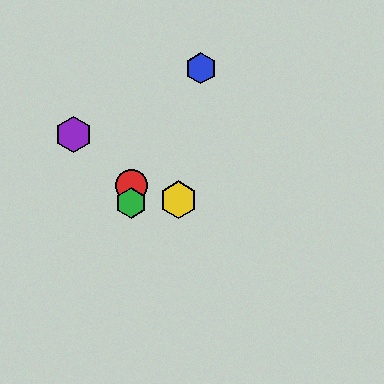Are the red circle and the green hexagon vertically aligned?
Yes, both are at x≈131.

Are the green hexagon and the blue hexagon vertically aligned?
No, the green hexagon is at x≈131 and the blue hexagon is at x≈201.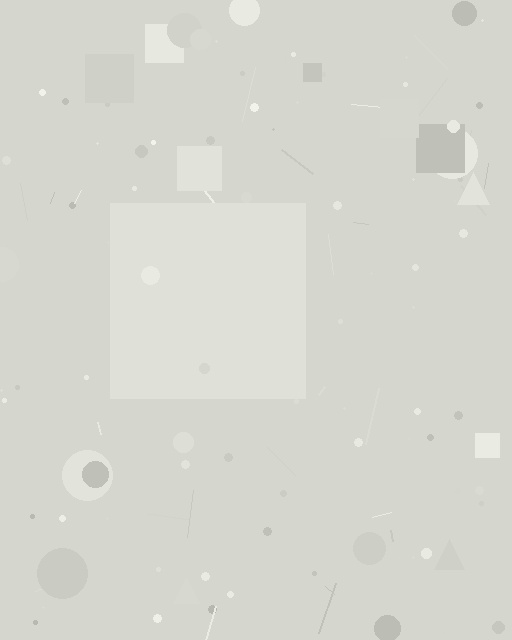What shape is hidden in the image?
A square is hidden in the image.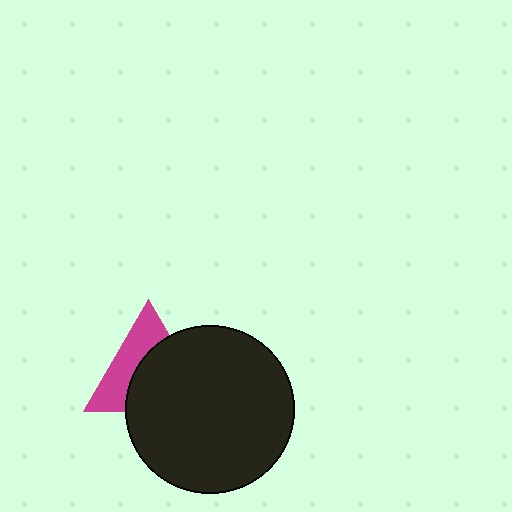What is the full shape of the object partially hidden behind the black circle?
The partially hidden object is a magenta triangle.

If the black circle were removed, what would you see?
You would see the complete magenta triangle.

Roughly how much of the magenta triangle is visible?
A small part of it is visible (roughly 44%).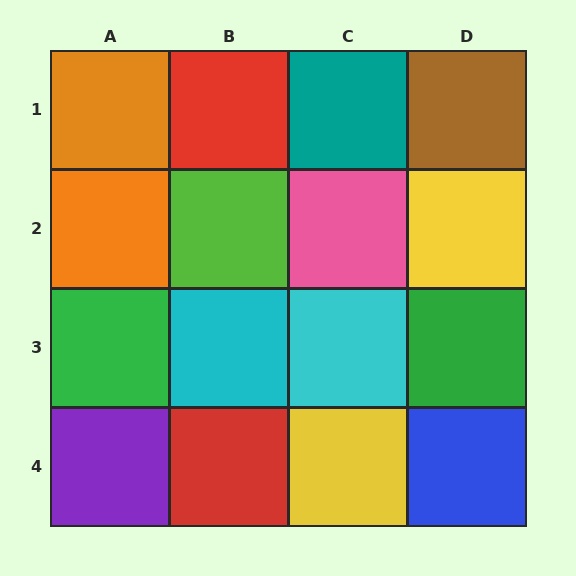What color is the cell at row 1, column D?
Brown.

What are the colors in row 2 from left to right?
Orange, lime, pink, yellow.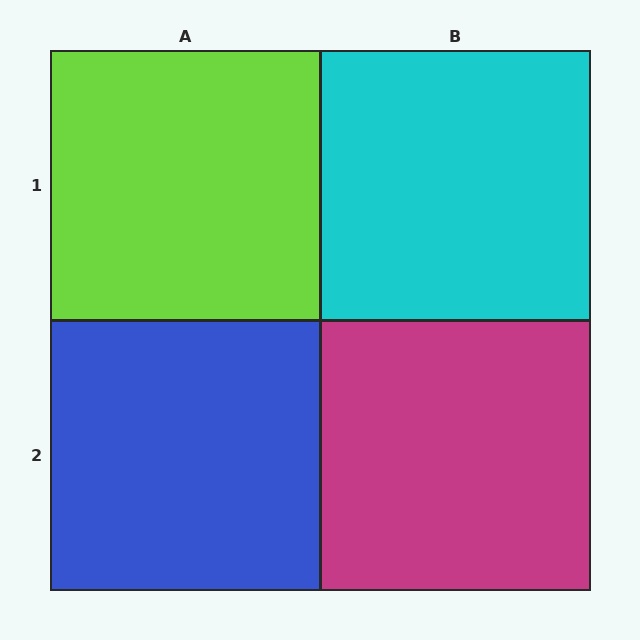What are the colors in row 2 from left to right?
Blue, magenta.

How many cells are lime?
1 cell is lime.